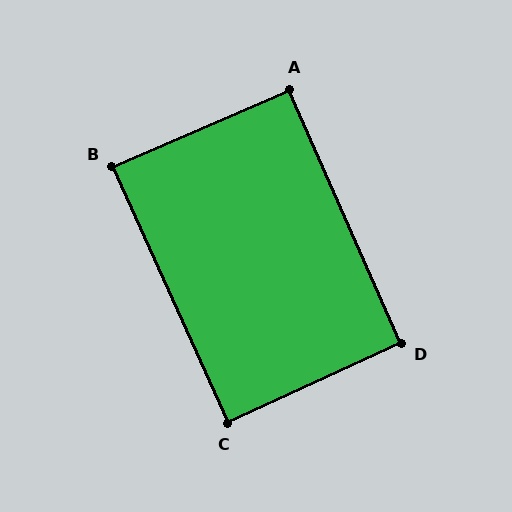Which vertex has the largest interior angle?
D, at approximately 91 degrees.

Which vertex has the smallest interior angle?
B, at approximately 89 degrees.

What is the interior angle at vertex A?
Approximately 90 degrees (approximately right).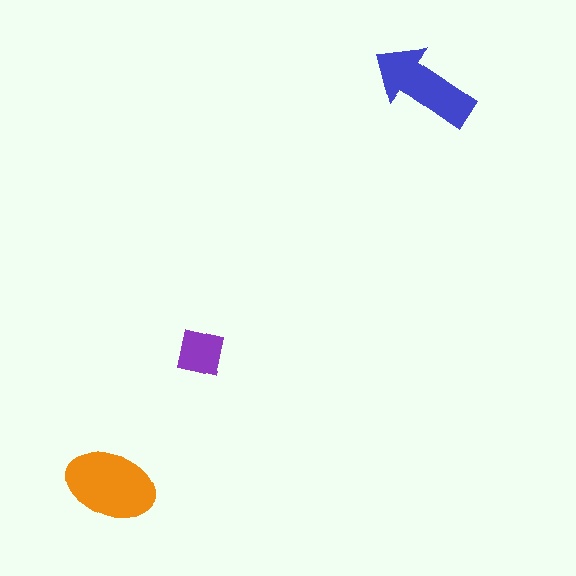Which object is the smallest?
The purple square.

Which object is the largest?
The orange ellipse.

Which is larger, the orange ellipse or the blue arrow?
The orange ellipse.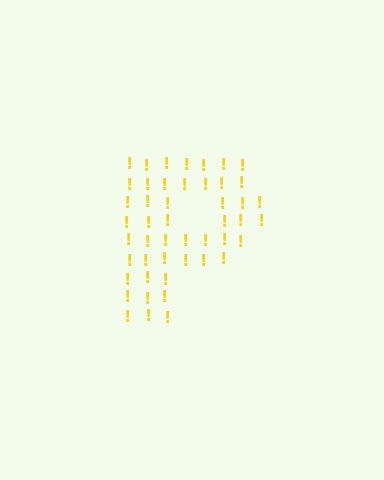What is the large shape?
The large shape is the letter P.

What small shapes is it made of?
It is made of small exclamation marks.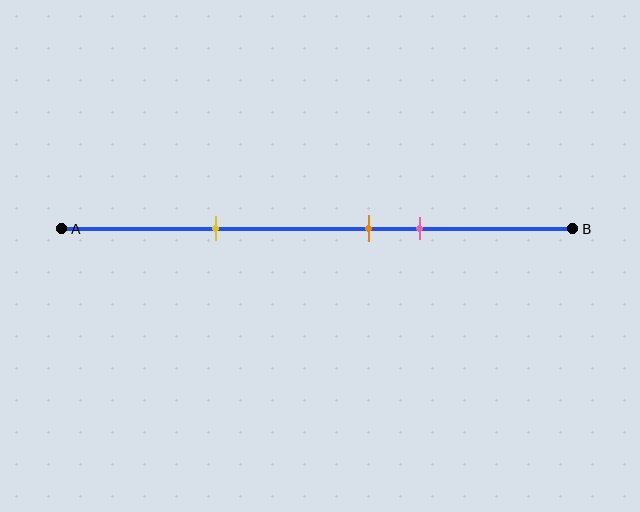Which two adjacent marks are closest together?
The orange and pink marks are the closest adjacent pair.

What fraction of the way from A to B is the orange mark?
The orange mark is approximately 60% (0.6) of the way from A to B.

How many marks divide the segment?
There are 3 marks dividing the segment.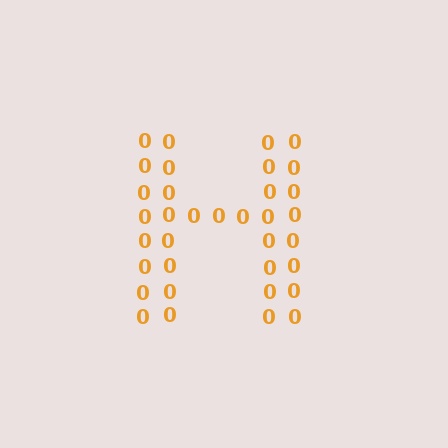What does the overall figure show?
The overall figure shows the letter H.